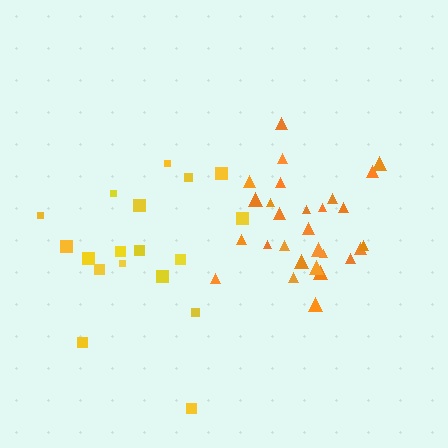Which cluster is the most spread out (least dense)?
Yellow.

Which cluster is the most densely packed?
Orange.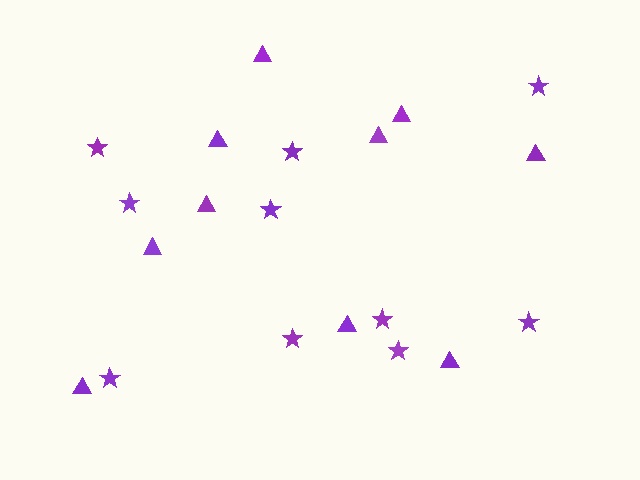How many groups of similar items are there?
There are 2 groups: one group of stars (10) and one group of triangles (10).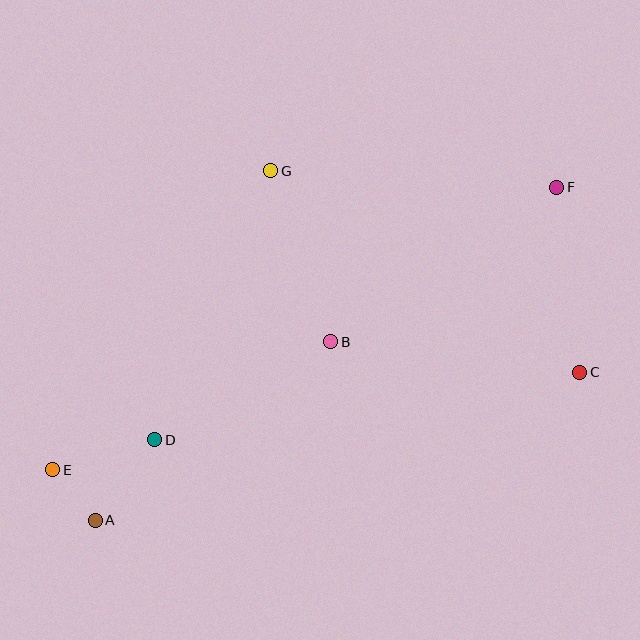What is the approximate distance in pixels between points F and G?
The distance between F and G is approximately 286 pixels.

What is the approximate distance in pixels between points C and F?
The distance between C and F is approximately 187 pixels.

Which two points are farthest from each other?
Points E and F are farthest from each other.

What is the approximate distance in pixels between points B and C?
The distance between B and C is approximately 251 pixels.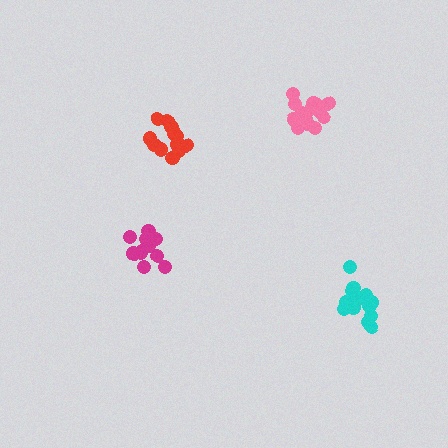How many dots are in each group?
Group 1: 14 dots, Group 2: 15 dots, Group 3: 15 dots, Group 4: 14 dots (58 total).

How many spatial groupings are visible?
There are 4 spatial groupings.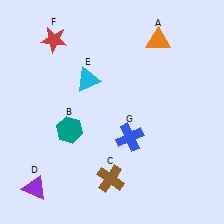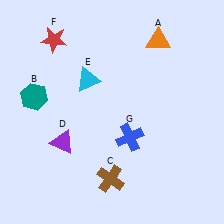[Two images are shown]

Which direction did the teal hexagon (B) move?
The teal hexagon (B) moved left.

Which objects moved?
The objects that moved are: the teal hexagon (B), the purple triangle (D).